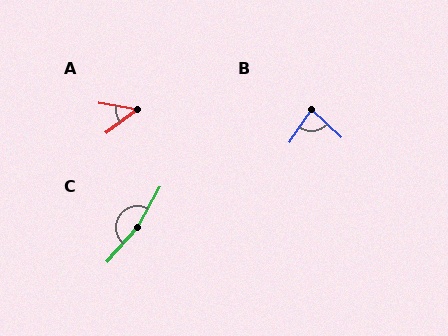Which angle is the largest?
C, at approximately 169 degrees.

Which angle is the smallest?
A, at approximately 47 degrees.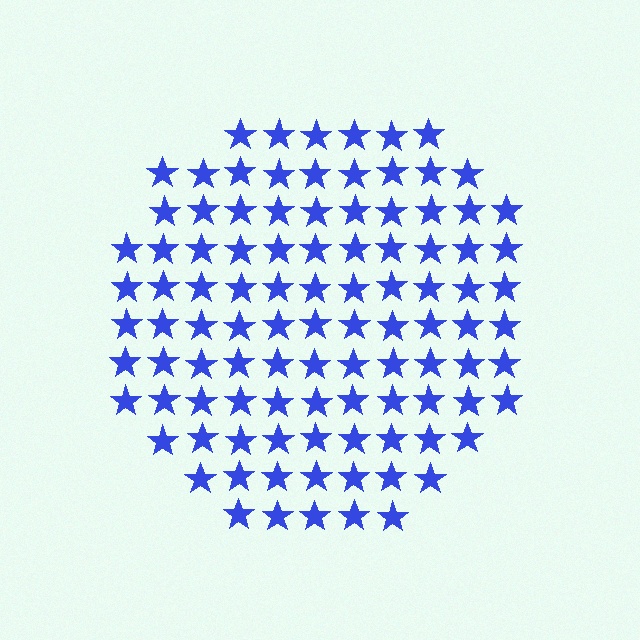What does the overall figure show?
The overall figure shows a circle.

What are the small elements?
The small elements are stars.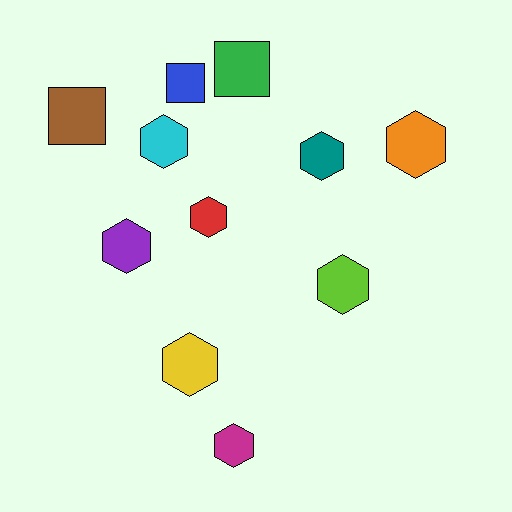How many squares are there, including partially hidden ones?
There are 3 squares.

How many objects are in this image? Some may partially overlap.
There are 11 objects.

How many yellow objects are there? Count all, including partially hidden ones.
There is 1 yellow object.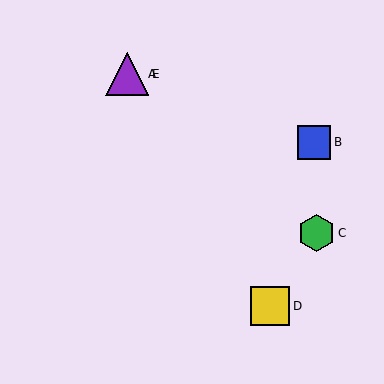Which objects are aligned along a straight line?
Objects A, C, E are aligned along a straight line.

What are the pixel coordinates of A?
Object A is at (127, 74).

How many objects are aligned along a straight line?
3 objects (A, C, E) are aligned along a straight line.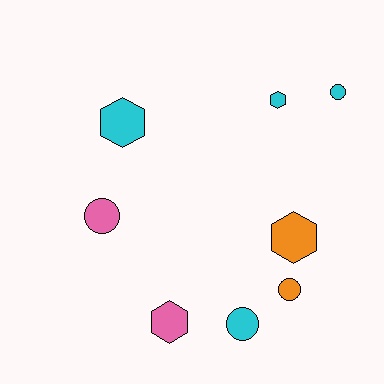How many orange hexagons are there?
There is 1 orange hexagon.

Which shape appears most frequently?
Hexagon, with 4 objects.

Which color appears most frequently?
Cyan, with 4 objects.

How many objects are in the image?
There are 8 objects.